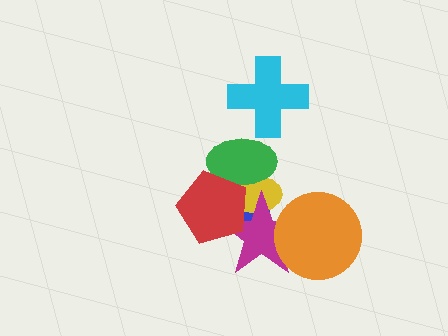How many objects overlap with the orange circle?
1 object overlaps with the orange circle.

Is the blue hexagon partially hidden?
Yes, it is partially covered by another shape.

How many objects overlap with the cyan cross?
0 objects overlap with the cyan cross.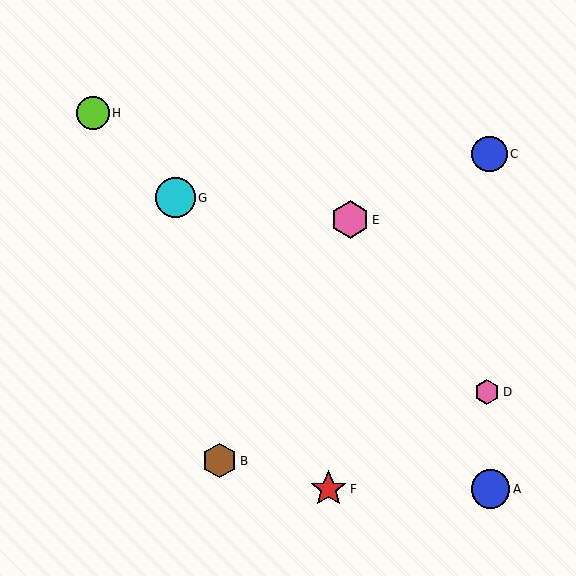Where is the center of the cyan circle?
The center of the cyan circle is at (176, 198).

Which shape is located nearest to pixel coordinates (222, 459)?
The brown hexagon (labeled B) at (220, 461) is nearest to that location.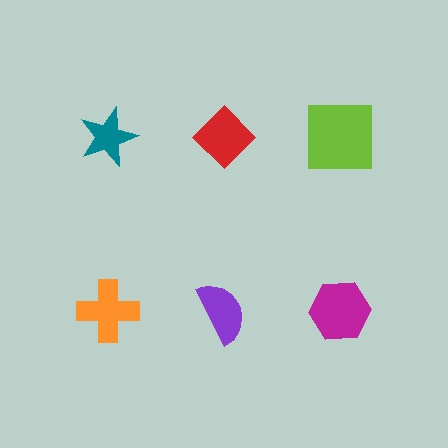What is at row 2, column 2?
A purple semicircle.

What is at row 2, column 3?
A magenta hexagon.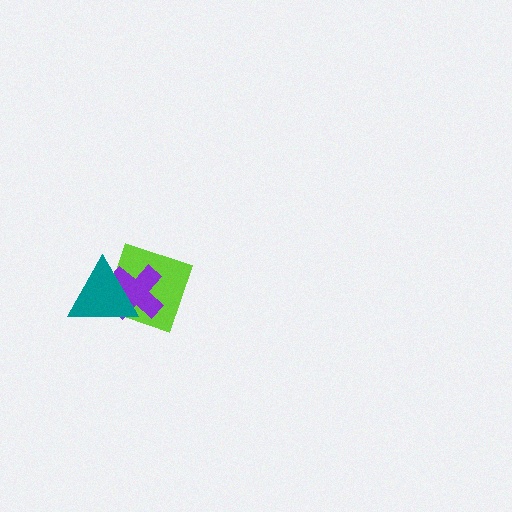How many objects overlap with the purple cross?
2 objects overlap with the purple cross.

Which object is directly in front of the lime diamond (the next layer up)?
The purple cross is directly in front of the lime diamond.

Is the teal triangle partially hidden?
No, no other shape covers it.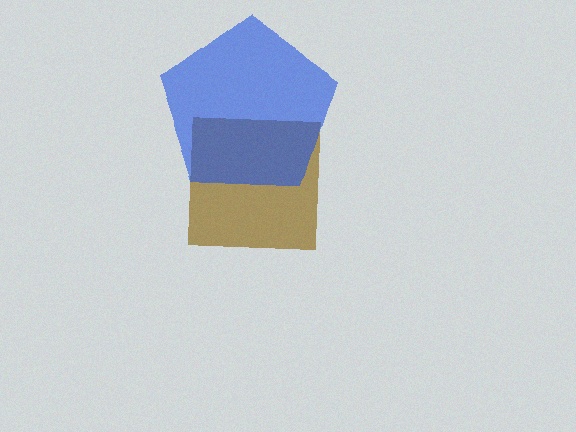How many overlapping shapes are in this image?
There are 2 overlapping shapes in the image.